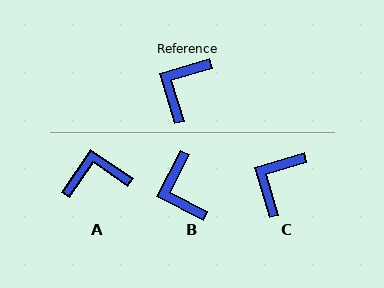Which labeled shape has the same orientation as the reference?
C.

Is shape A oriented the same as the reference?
No, it is off by about 51 degrees.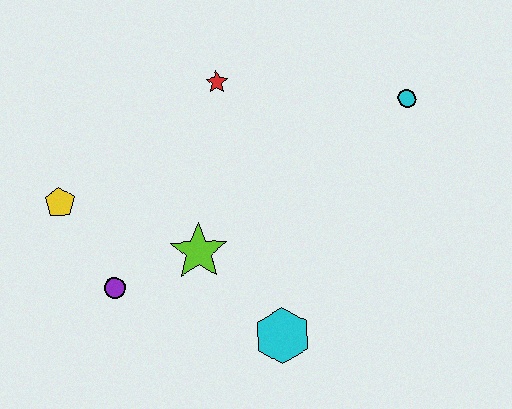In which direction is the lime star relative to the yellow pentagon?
The lime star is to the right of the yellow pentagon.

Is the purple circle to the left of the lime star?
Yes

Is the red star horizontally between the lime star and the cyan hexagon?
Yes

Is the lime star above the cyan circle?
No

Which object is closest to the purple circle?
The lime star is closest to the purple circle.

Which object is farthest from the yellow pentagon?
The cyan circle is farthest from the yellow pentagon.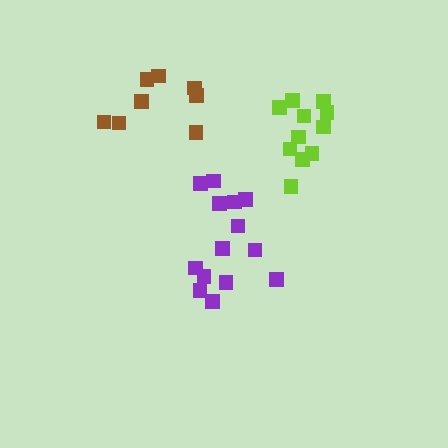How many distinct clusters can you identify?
There are 3 distinct clusters.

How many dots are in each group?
Group 1: 8 dots, Group 2: 11 dots, Group 3: 14 dots (33 total).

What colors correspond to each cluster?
The clusters are colored: brown, lime, purple.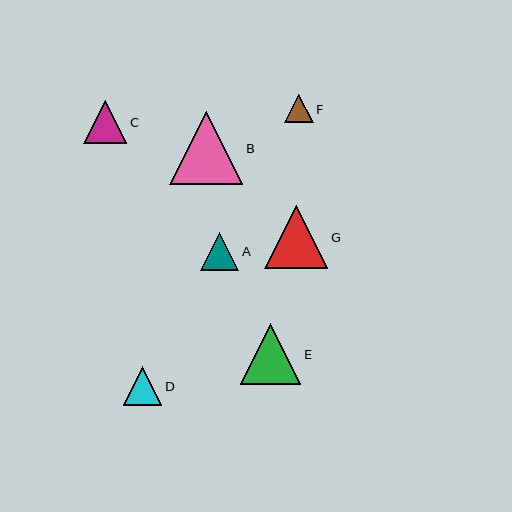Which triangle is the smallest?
Triangle F is the smallest with a size of approximately 28 pixels.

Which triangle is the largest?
Triangle B is the largest with a size of approximately 73 pixels.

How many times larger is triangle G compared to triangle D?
Triangle G is approximately 1.7 times the size of triangle D.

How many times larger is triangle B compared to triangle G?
Triangle B is approximately 1.2 times the size of triangle G.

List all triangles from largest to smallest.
From largest to smallest: B, G, E, C, A, D, F.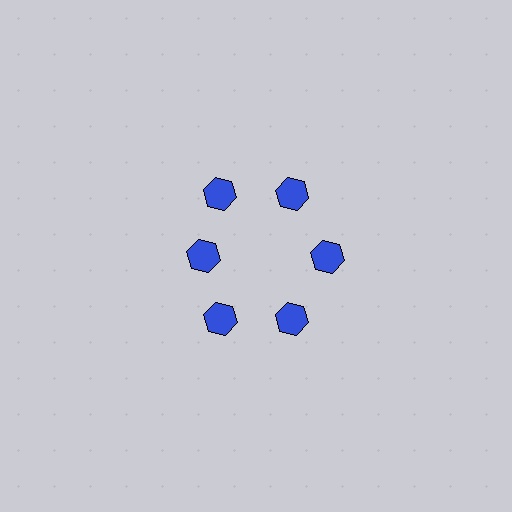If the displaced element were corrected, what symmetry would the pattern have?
It would have 6-fold rotational symmetry — the pattern would map onto itself every 60 degrees.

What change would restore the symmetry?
The symmetry would be restored by moving it outward, back onto the ring so that all 6 hexagons sit at equal angles and equal distance from the center.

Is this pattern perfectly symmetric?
No. The 6 blue hexagons are arranged in a ring, but one element near the 9 o'clock position is pulled inward toward the center, breaking the 6-fold rotational symmetry.